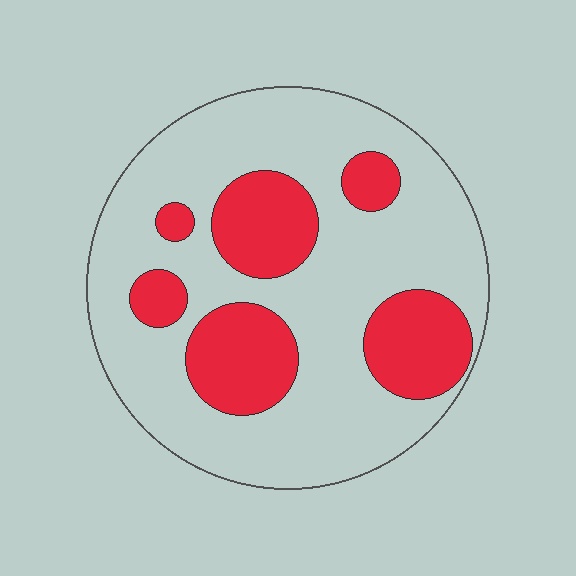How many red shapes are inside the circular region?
6.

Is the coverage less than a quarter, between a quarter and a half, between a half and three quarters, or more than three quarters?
Between a quarter and a half.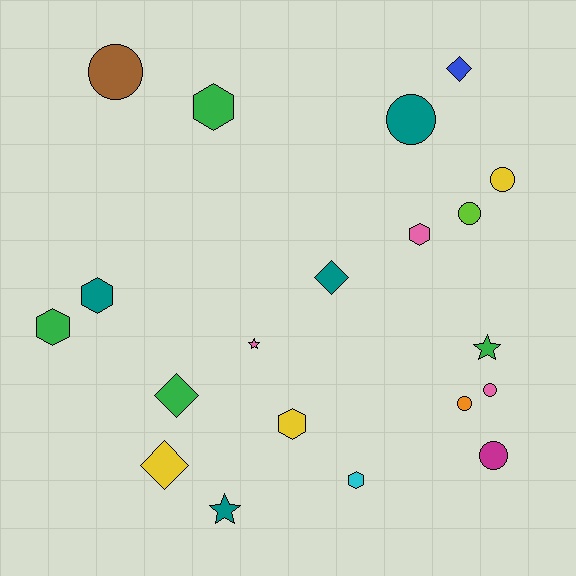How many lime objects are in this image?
There is 1 lime object.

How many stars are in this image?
There are 3 stars.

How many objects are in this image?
There are 20 objects.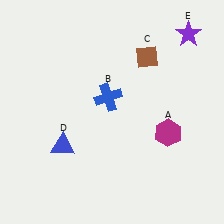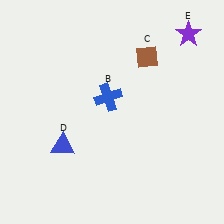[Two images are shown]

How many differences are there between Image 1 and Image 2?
There is 1 difference between the two images.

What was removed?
The magenta hexagon (A) was removed in Image 2.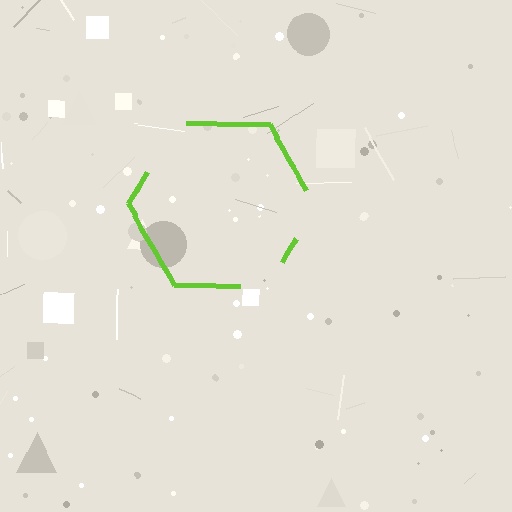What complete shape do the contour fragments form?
The contour fragments form a hexagon.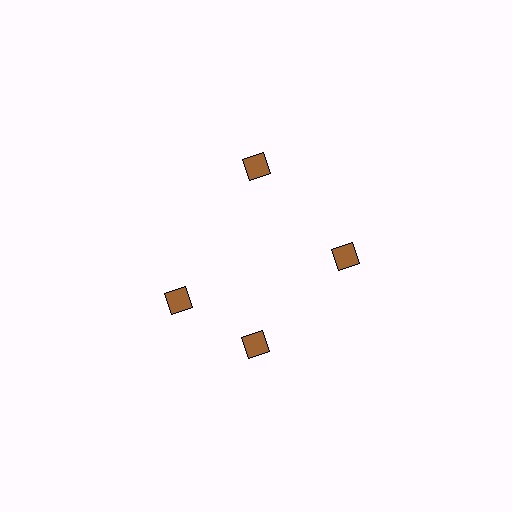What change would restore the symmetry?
The symmetry would be restored by rotating it back into even spacing with its neighbors so that all 4 diamonds sit at equal angles and equal distance from the center.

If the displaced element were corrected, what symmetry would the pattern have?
It would have 4-fold rotational symmetry — the pattern would map onto itself every 90 degrees.